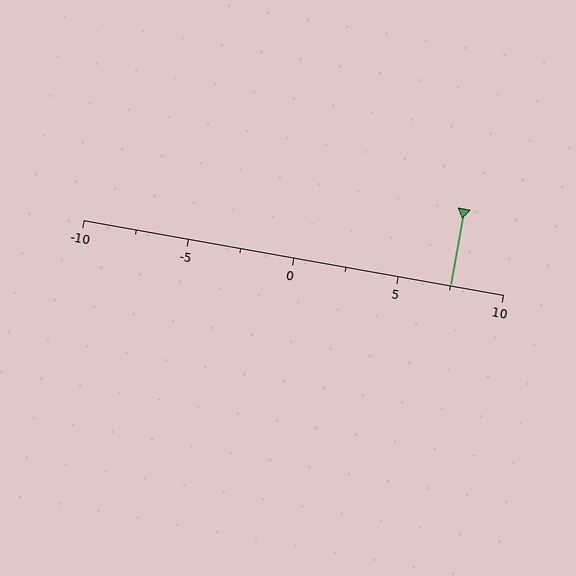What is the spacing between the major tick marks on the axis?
The major ticks are spaced 5 apart.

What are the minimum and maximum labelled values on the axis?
The axis runs from -10 to 10.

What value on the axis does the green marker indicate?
The marker indicates approximately 7.5.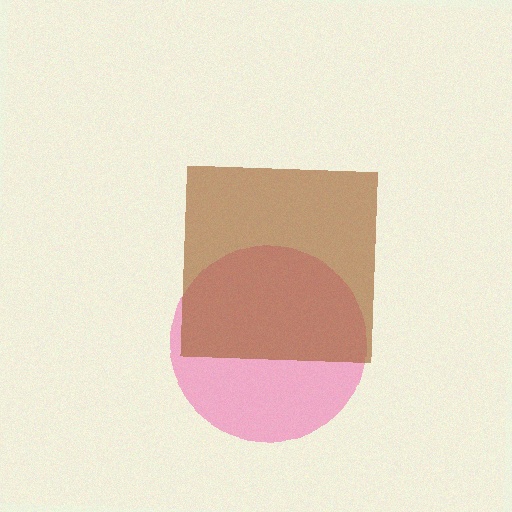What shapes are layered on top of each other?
The layered shapes are: a pink circle, a brown square.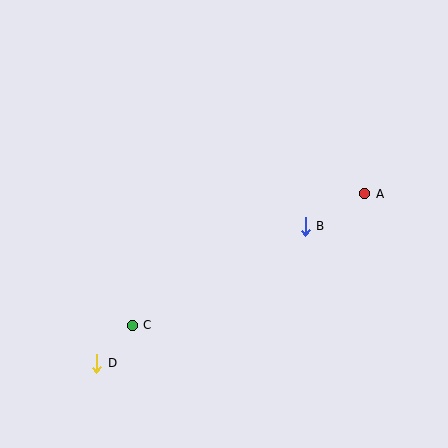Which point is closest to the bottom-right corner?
Point B is closest to the bottom-right corner.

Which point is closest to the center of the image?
Point B at (305, 226) is closest to the center.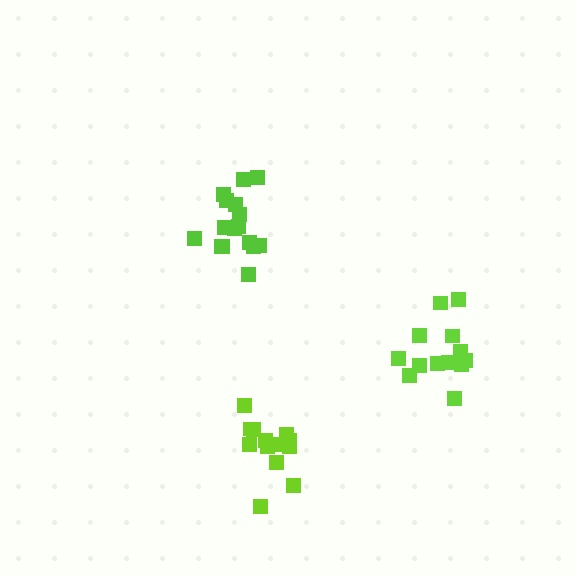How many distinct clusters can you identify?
There are 3 distinct clusters.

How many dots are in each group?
Group 1: 13 dots, Group 2: 16 dots, Group 3: 13 dots (42 total).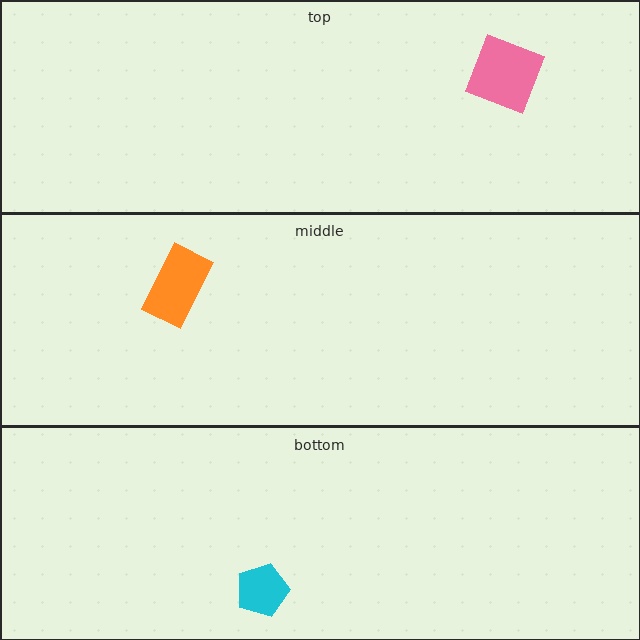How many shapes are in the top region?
1.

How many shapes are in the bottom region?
1.